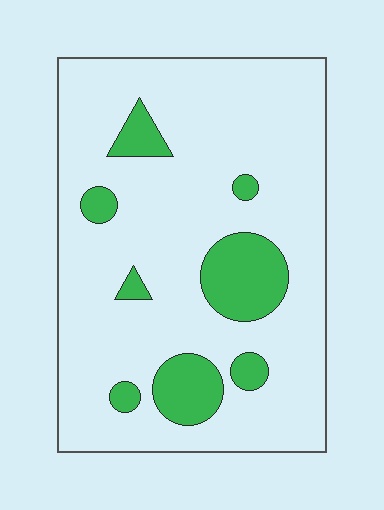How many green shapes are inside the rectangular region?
8.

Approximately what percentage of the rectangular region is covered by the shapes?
Approximately 15%.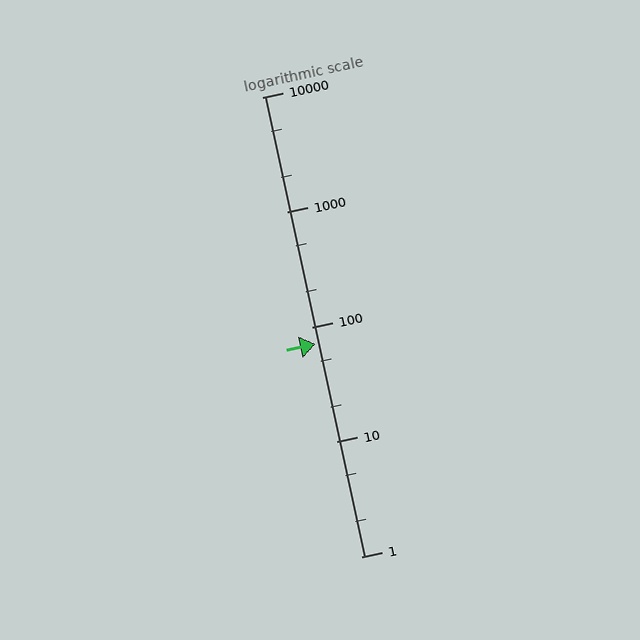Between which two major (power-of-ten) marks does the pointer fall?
The pointer is between 10 and 100.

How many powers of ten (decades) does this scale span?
The scale spans 4 decades, from 1 to 10000.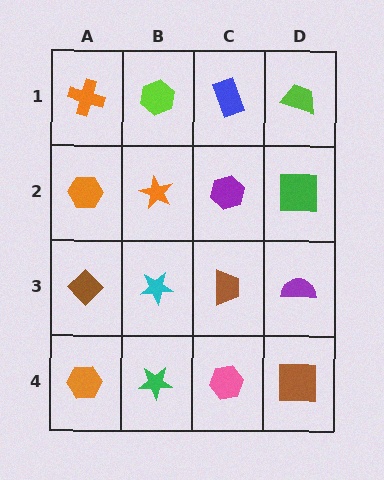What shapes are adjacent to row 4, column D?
A purple semicircle (row 3, column D), a pink hexagon (row 4, column C).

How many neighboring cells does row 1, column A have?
2.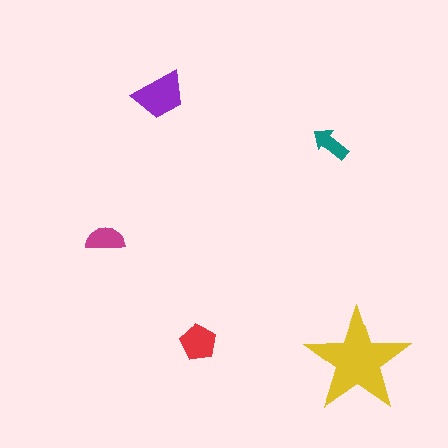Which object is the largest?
The yellow star.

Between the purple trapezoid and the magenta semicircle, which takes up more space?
The purple trapezoid.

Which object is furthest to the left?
The magenta semicircle is leftmost.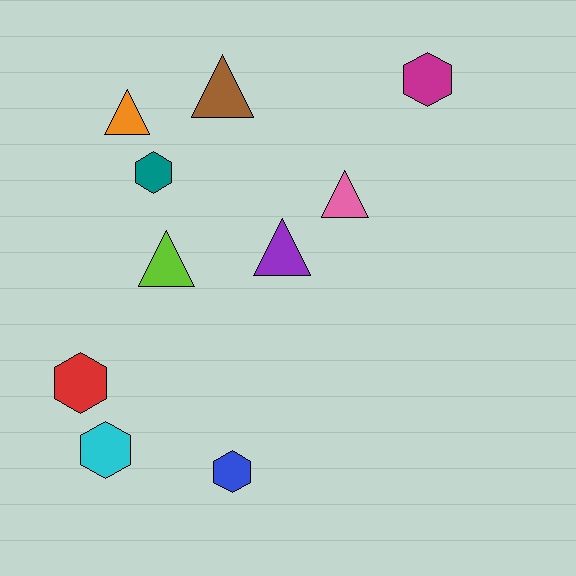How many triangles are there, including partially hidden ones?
There are 5 triangles.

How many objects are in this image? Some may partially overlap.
There are 10 objects.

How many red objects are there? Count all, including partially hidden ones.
There is 1 red object.